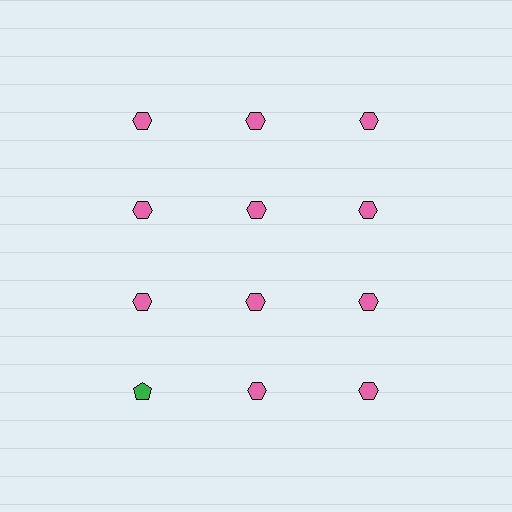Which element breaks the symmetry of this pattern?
The green pentagon in the fourth row, leftmost column breaks the symmetry. All other shapes are pink hexagons.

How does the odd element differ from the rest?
It differs in both color (green instead of pink) and shape (pentagon instead of hexagon).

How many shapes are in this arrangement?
There are 12 shapes arranged in a grid pattern.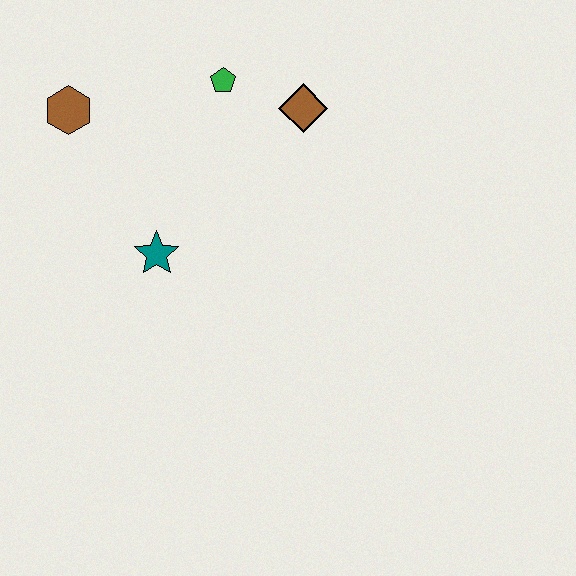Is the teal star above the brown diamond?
No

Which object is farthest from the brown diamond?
The brown hexagon is farthest from the brown diamond.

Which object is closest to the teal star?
The brown hexagon is closest to the teal star.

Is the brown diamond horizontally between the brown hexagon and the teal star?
No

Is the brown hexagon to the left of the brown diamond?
Yes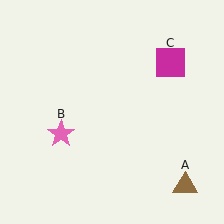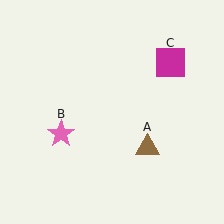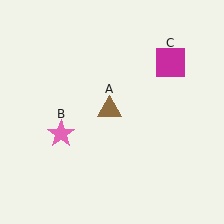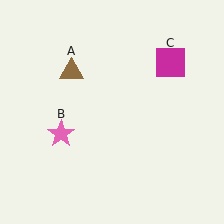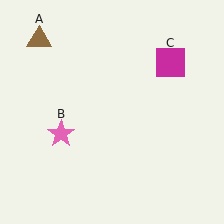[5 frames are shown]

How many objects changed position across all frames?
1 object changed position: brown triangle (object A).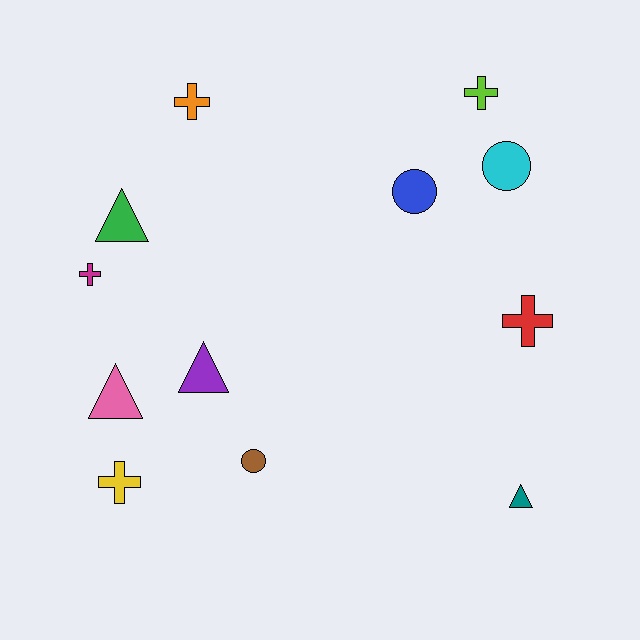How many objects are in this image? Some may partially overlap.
There are 12 objects.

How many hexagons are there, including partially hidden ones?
There are no hexagons.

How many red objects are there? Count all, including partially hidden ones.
There is 1 red object.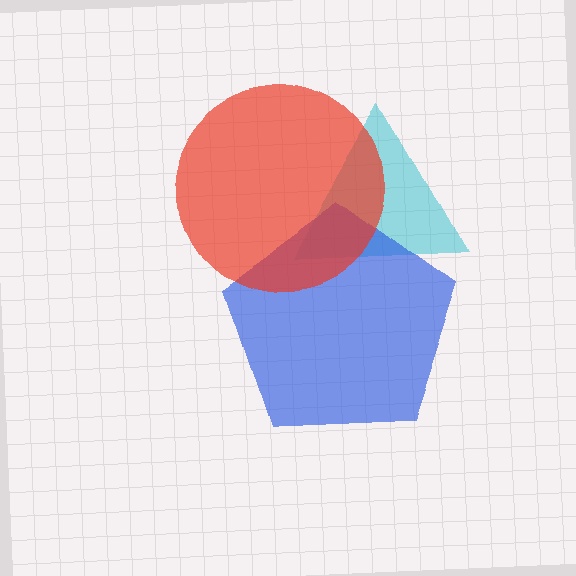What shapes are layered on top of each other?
The layered shapes are: a cyan triangle, a blue pentagon, a red circle.